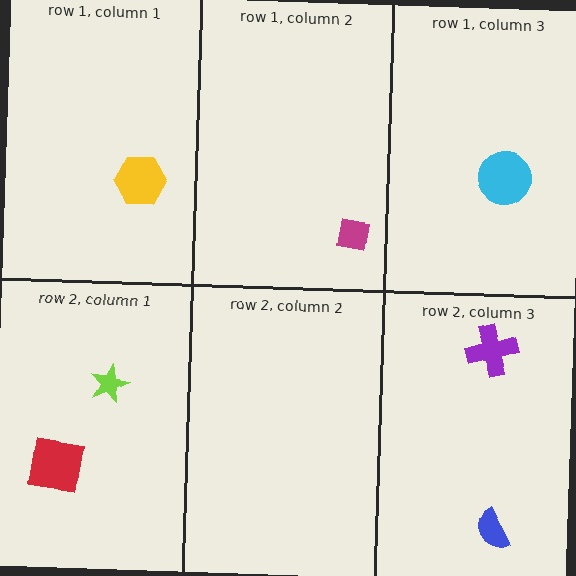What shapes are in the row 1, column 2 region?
The magenta square.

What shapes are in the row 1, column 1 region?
The yellow hexagon.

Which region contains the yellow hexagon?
The row 1, column 1 region.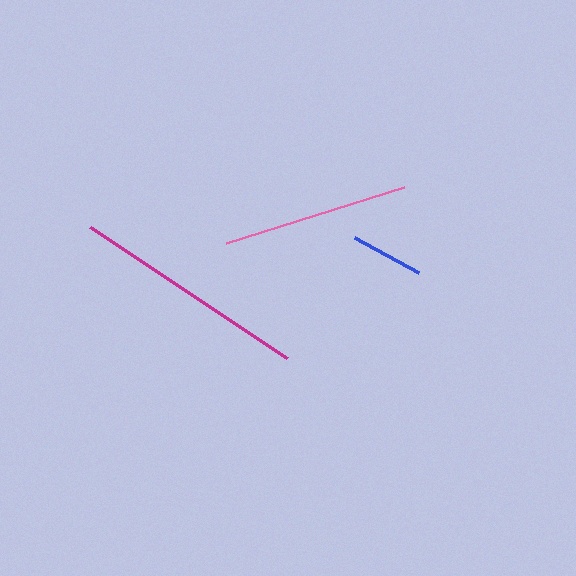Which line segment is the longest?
The magenta line is the longest at approximately 236 pixels.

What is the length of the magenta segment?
The magenta segment is approximately 236 pixels long.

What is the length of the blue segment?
The blue segment is approximately 72 pixels long.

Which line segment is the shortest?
The blue line is the shortest at approximately 72 pixels.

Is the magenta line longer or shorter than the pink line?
The magenta line is longer than the pink line.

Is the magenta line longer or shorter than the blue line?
The magenta line is longer than the blue line.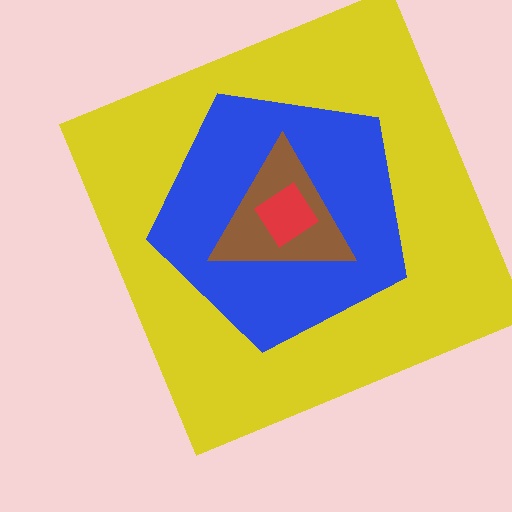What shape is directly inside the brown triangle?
The red diamond.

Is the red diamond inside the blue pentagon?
Yes.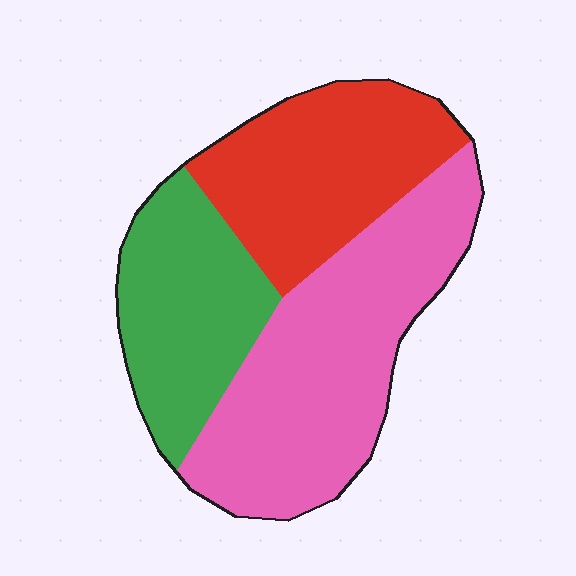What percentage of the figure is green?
Green takes up between a quarter and a half of the figure.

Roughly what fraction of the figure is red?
Red covers 30% of the figure.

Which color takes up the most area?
Pink, at roughly 45%.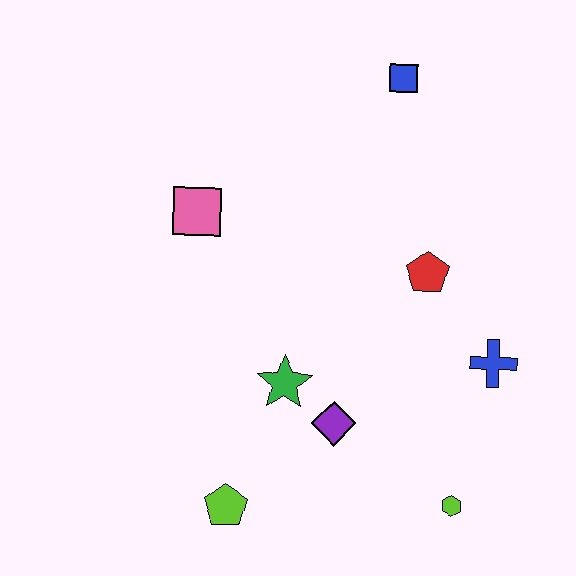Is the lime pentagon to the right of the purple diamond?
No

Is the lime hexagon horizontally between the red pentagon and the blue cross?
Yes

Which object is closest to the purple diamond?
The green star is closest to the purple diamond.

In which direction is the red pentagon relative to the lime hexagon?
The red pentagon is above the lime hexagon.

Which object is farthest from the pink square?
The lime hexagon is farthest from the pink square.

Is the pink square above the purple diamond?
Yes